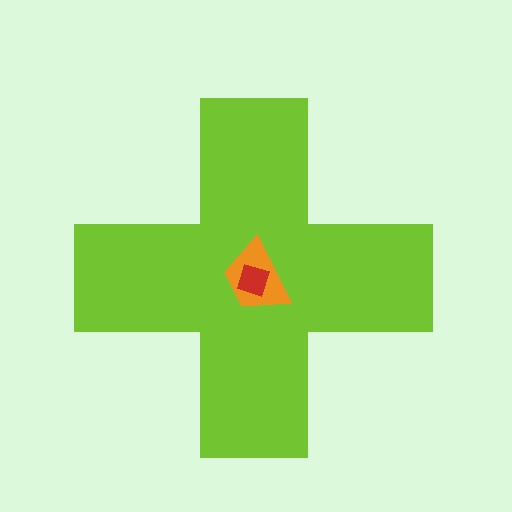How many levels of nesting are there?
3.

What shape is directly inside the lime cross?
The orange trapezoid.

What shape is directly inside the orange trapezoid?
The red square.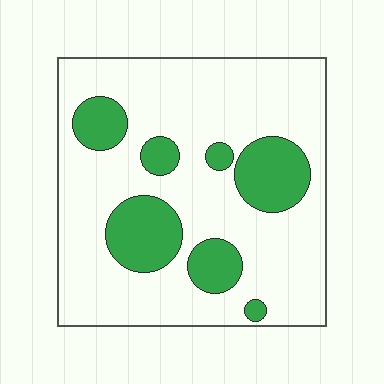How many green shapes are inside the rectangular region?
7.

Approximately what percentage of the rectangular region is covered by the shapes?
Approximately 25%.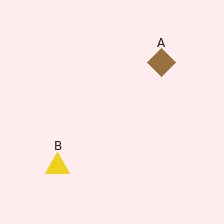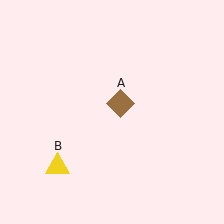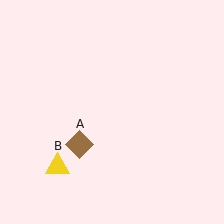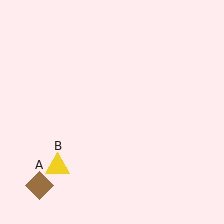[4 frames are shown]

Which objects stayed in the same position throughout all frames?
Yellow triangle (object B) remained stationary.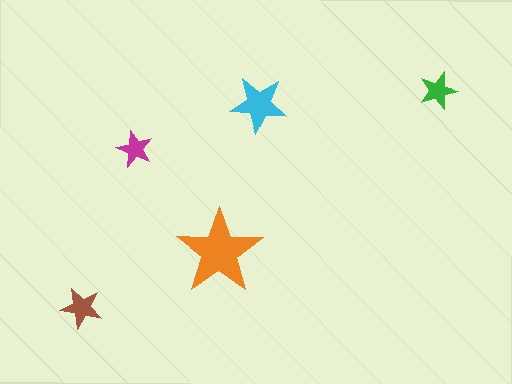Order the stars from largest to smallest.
the orange one, the cyan one, the brown one, the green one, the magenta one.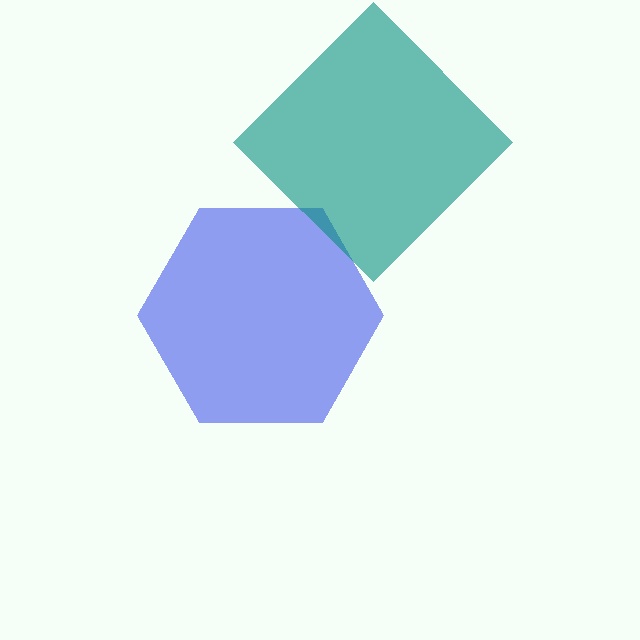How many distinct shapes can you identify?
There are 2 distinct shapes: a blue hexagon, a teal diamond.